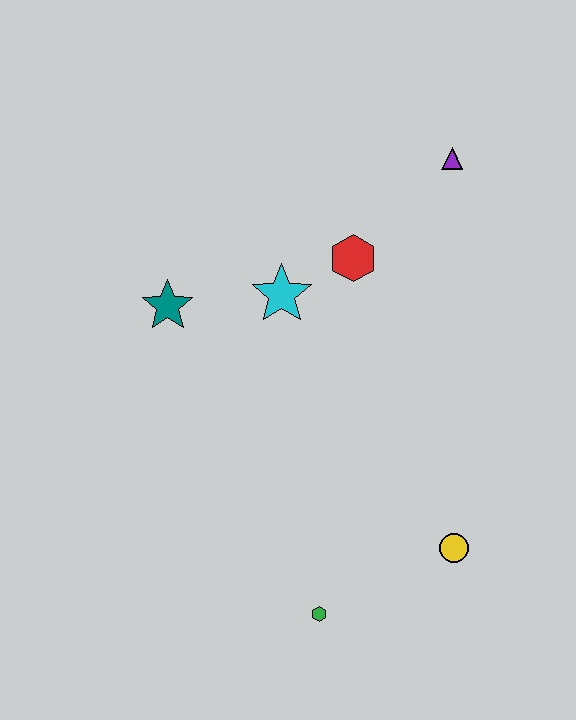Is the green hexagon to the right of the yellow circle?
No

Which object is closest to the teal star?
The cyan star is closest to the teal star.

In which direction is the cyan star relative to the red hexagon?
The cyan star is to the left of the red hexagon.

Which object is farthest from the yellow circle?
The purple triangle is farthest from the yellow circle.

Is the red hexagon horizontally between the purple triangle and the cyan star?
Yes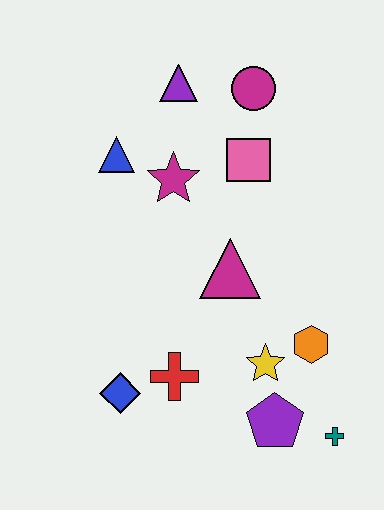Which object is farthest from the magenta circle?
The teal cross is farthest from the magenta circle.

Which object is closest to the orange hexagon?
The yellow star is closest to the orange hexagon.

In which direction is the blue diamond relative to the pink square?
The blue diamond is below the pink square.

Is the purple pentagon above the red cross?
No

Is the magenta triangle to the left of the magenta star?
No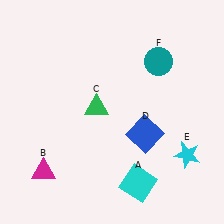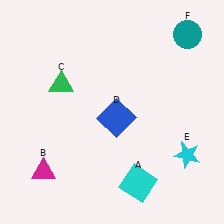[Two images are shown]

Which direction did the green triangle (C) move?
The green triangle (C) moved left.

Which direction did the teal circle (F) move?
The teal circle (F) moved right.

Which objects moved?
The objects that moved are: the green triangle (C), the blue square (D), the teal circle (F).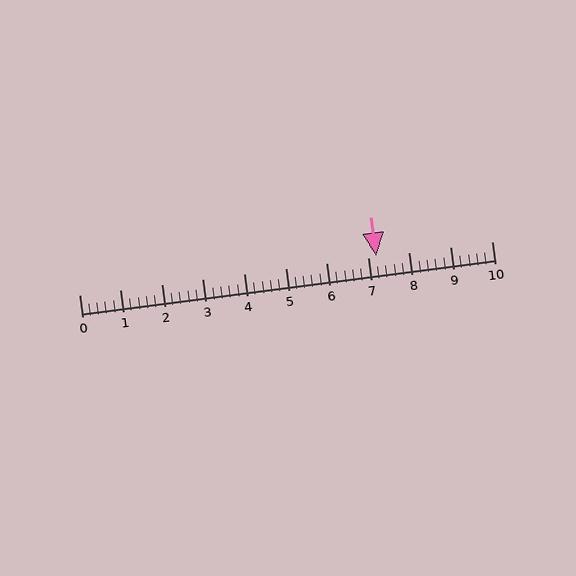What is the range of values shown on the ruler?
The ruler shows values from 0 to 10.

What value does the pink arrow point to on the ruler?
The pink arrow points to approximately 7.2.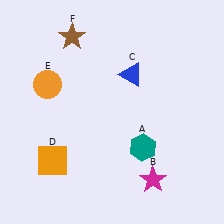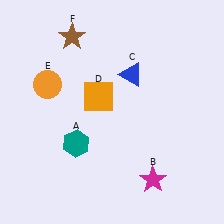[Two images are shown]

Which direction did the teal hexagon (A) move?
The teal hexagon (A) moved left.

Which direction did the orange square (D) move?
The orange square (D) moved up.